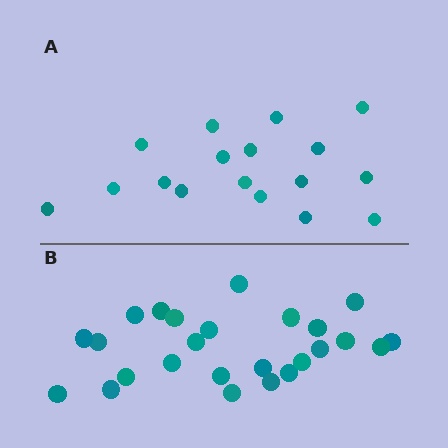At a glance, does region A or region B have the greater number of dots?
Region B (the bottom region) has more dots.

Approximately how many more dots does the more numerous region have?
Region B has roughly 8 or so more dots than region A.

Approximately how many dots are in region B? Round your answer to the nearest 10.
About 20 dots. (The exact count is 25, which rounds to 20.)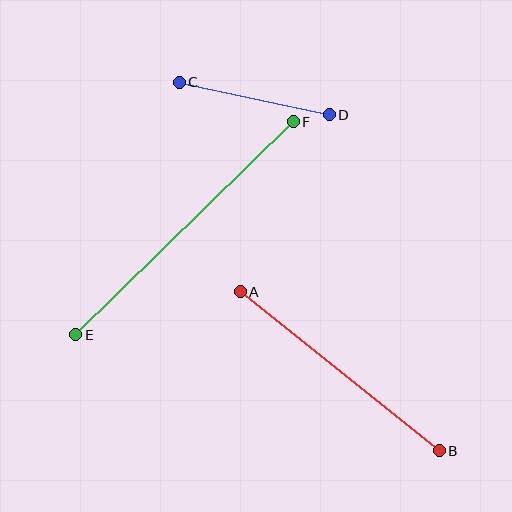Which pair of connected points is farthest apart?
Points E and F are farthest apart.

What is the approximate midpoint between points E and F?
The midpoint is at approximately (184, 228) pixels.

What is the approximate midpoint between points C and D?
The midpoint is at approximately (254, 98) pixels.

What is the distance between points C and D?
The distance is approximately 154 pixels.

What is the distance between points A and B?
The distance is approximately 255 pixels.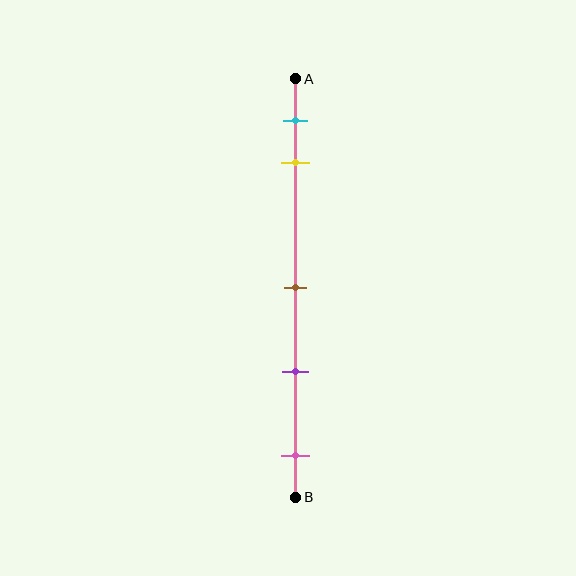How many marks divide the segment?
There are 5 marks dividing the segment.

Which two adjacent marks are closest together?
The cyan and yellow marks are the closest adjacent pair.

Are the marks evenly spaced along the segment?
No, the marks are not evenly spaced.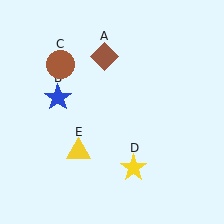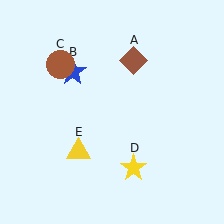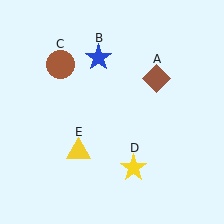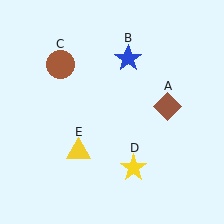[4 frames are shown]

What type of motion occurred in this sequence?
The brown diamond (object A), blue star (object B) rotated clockwise around the center of the scene.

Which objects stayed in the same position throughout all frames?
Brown circle (object C) and yellow star (object D) and yellow triangle (object E) remained stationary.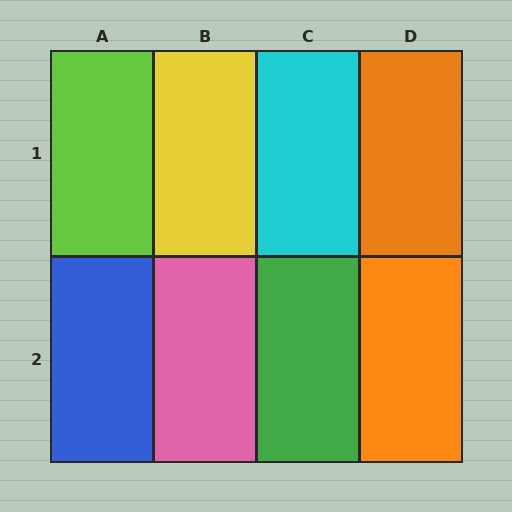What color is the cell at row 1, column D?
Orange.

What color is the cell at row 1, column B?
Yellow.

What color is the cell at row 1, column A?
Lime.